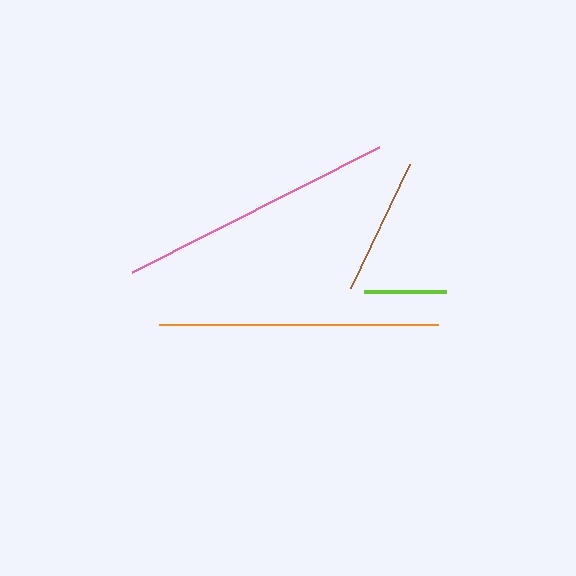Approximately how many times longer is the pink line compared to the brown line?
The pink line is approximately 2.0 times the length of the brown line.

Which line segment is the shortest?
The lime line is the shortest at approximately 82 pixels.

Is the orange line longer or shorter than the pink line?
The orange line is longer than the pink line.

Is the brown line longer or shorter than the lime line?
The brown line is longer than the lime line.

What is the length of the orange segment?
The orange segment is approximately 279 pixels long.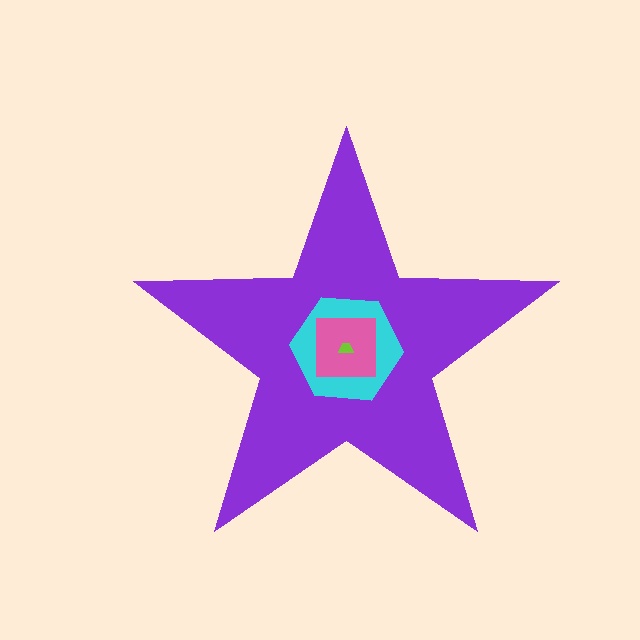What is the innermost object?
The lime trapezoid.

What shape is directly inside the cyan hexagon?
The pink square.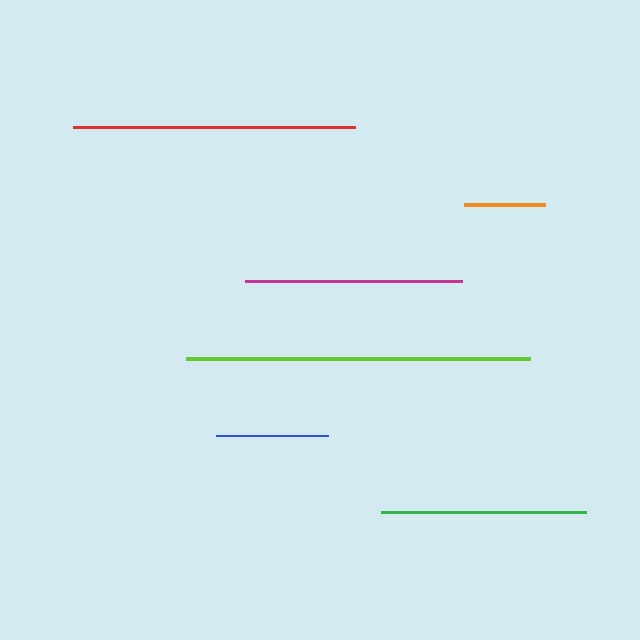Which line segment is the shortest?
The orange line is the shortest at approximately 80 pixels.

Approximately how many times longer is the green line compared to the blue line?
The green line is approximately 1.8 times the length of the blue line.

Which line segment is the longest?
The lime line is the longest at approximately 344 pixels.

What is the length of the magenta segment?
The magenta segment is approximately 217 pixels long.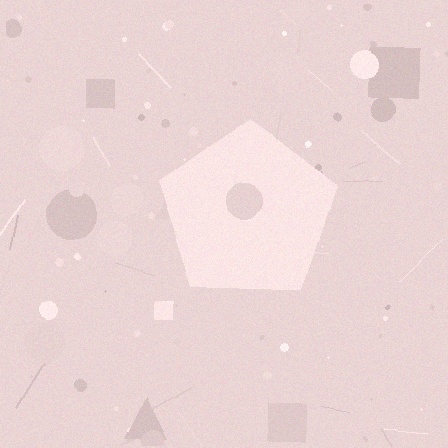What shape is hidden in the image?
A pentagon is hidden in the image.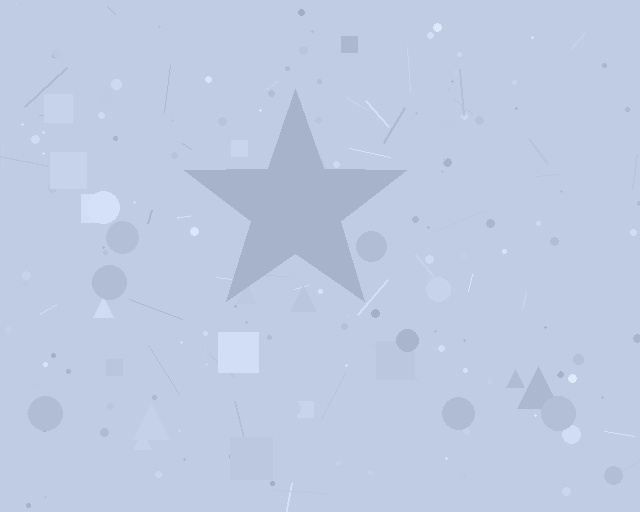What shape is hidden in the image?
A star is hidden in the image.